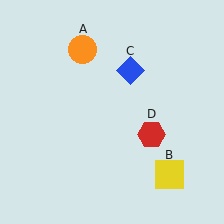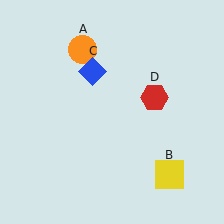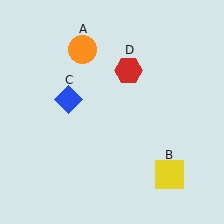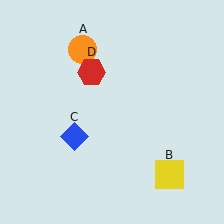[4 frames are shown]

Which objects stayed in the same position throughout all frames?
Orange circle (object A) and yellow square (object B) remained stationary.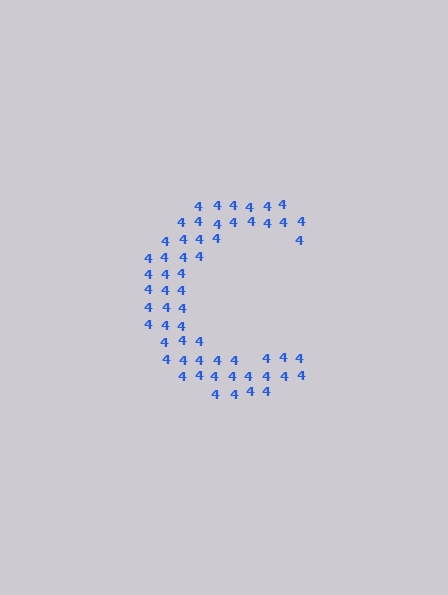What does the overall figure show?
The overall figure shows the letter C.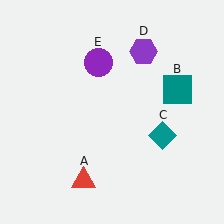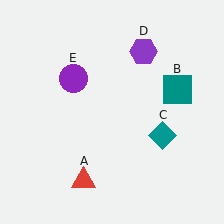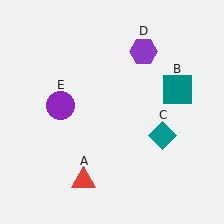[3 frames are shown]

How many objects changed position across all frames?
1 object changed position: purple circle (object E).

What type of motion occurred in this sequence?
The purple circle (object E) rotated counterclockwise around the center of the scene.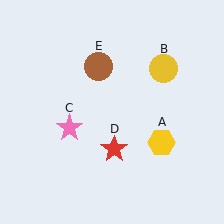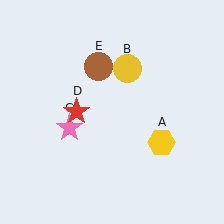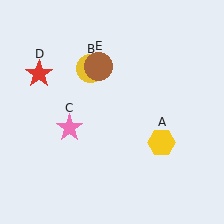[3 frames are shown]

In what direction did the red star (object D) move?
The red star (object D) moved up and to the left.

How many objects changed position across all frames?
2 objects changed position: yellow circle (object B), red star (object D).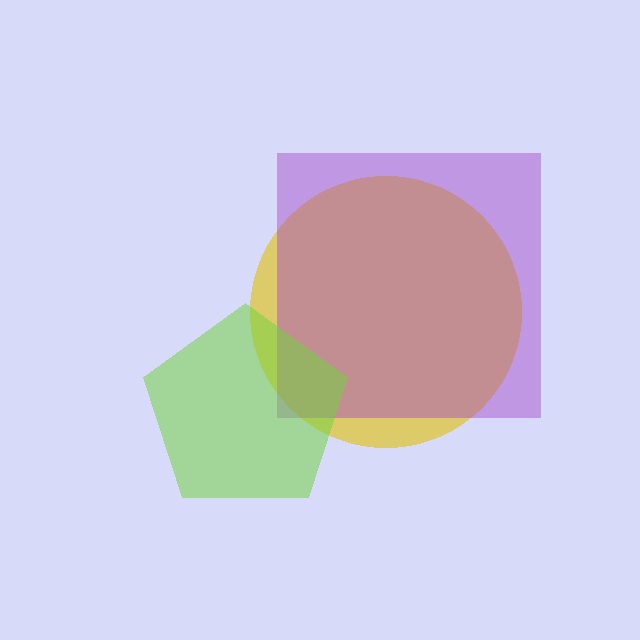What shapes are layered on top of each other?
The layered shapes are: a yellow circle, a purple square, a lime pentagon.